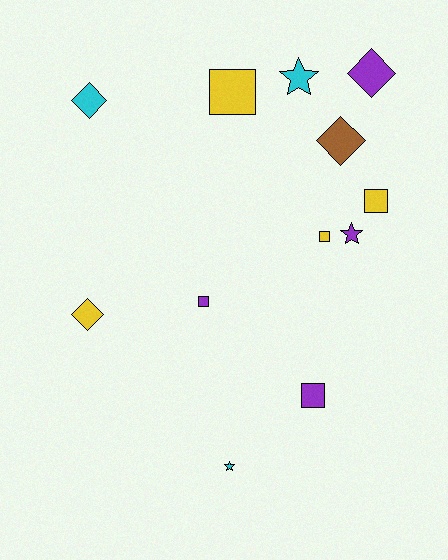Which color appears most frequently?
Purple, with 4 objects.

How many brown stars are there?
There are no brown stars.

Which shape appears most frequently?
Square, with 5 objects.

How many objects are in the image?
There are 12 objects.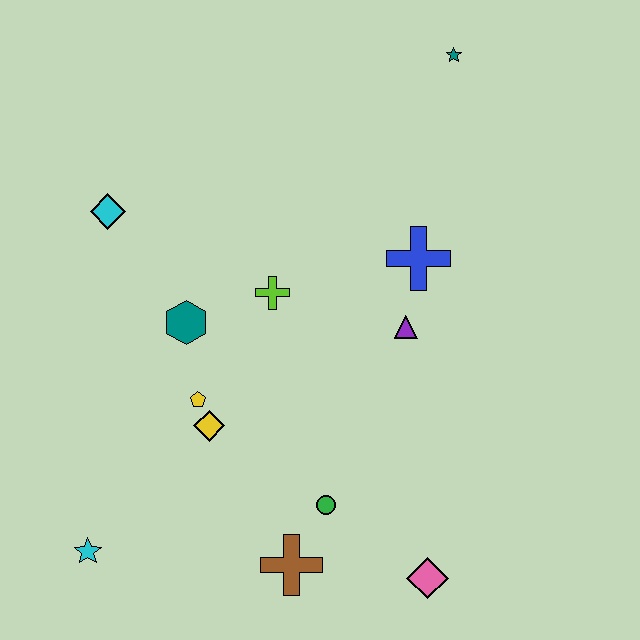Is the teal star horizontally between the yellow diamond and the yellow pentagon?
No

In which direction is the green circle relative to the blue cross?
The green circle is below the blue cross.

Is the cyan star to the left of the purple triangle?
Yes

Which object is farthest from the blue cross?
The cyan star is farthest from the blue cross.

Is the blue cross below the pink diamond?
No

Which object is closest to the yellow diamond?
The yellow pentagon is closest to the yellow diamond.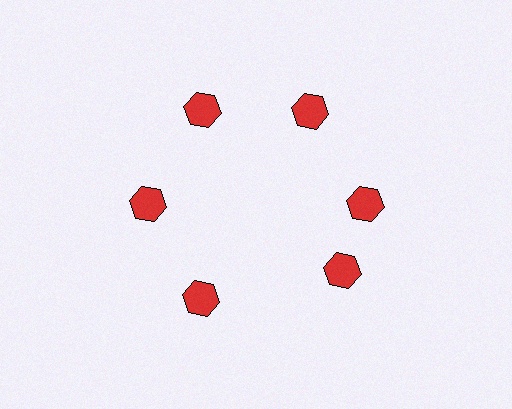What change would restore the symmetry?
The symmetry would be restored by rotating it back into even spacing with its neighbors so that all 6 hexagons sit at equal angles and equal distance from the center.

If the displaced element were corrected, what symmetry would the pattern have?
It would have 6-fold rotational symmetry — the pattern would map onto itself every 60 degrees.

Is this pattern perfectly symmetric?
No. The 6 red hexagons are arranged in a ring, but one element near the 5 o'clock position is rotated out of alignment along the ring, breaking the 6-fold rotational symmetry.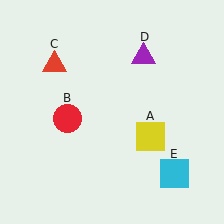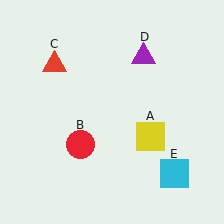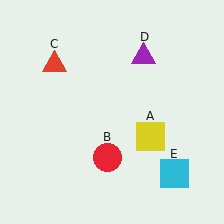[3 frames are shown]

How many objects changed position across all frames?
1 object changed position: red circle (object B).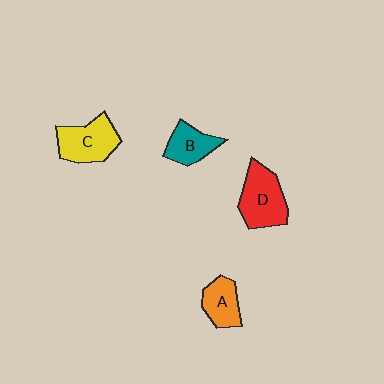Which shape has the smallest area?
Shape A (orange).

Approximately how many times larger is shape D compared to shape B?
Approximately 1.5 times.